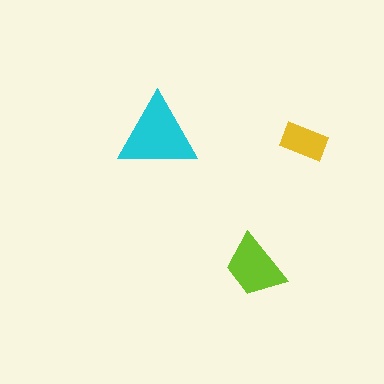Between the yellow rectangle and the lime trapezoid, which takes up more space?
The lime trapezoid.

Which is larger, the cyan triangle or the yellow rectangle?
The cyan triangle.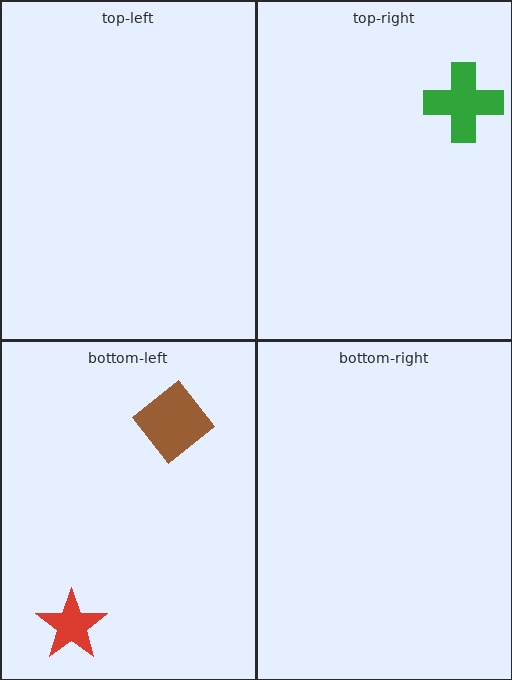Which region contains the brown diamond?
The bottom-left region.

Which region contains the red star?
The bottom-left region.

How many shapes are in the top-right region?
1.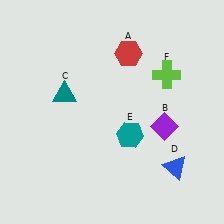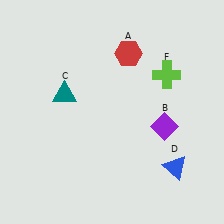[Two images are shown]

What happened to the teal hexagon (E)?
The teal hexagon (E) was removed in Image 2. It was in the bottom-right area of Image 1.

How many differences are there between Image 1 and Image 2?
There is 1 difference between the two images.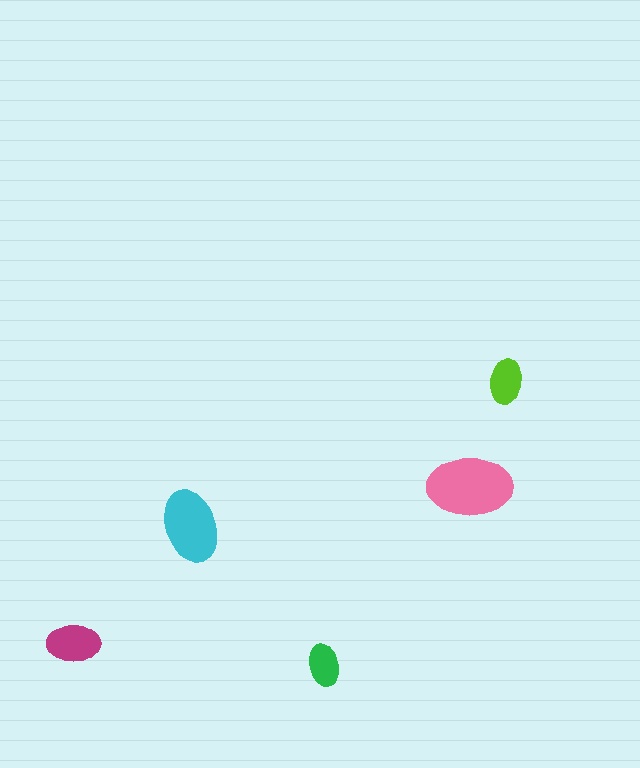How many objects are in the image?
There are 5 objects in the image.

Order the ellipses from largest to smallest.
the pink one, the cyan one, the magenta one, the lime one, the green one.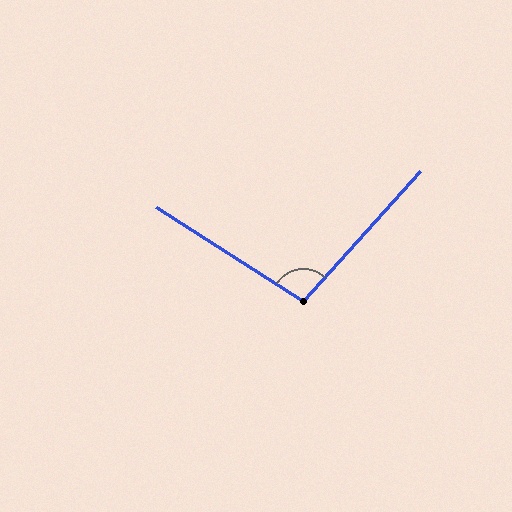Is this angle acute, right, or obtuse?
It is obtuse.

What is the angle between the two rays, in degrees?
Approximately 99 degrees.